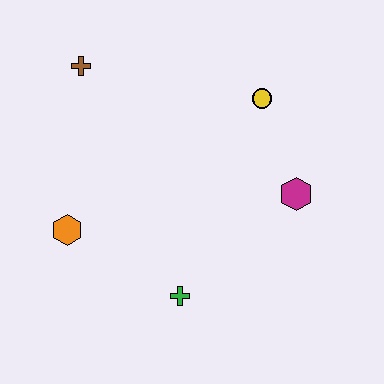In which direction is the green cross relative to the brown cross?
The green cross is below the brown cross.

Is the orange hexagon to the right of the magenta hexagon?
No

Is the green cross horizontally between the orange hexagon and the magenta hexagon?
Yes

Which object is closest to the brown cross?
The orange hexagon is closest to the brown cross.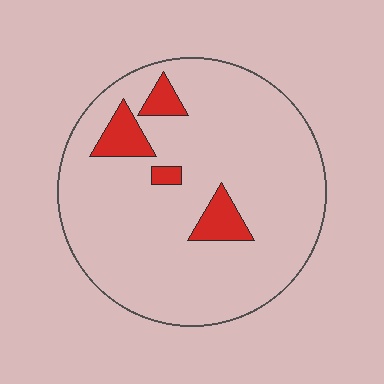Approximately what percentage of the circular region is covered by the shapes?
Approximately 10%.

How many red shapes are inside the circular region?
4.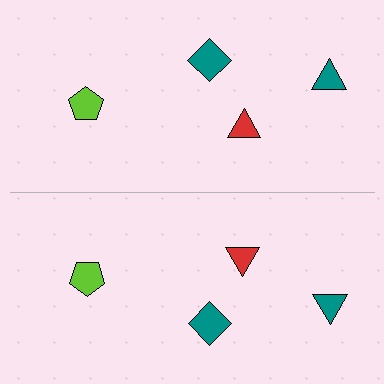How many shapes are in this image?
There are 8 shapes in this image.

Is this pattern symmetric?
Yes, this pattern has bilateral (reflection) symmetry.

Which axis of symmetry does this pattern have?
The pattern has a horizontal axis of symmetry running through the center of the image.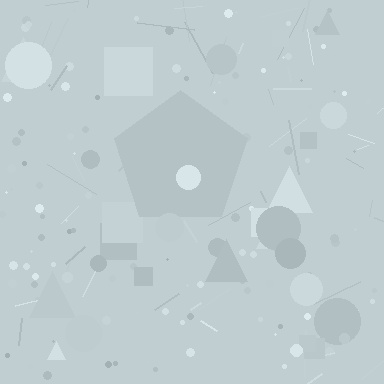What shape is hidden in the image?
A pentagon is hidden in the image.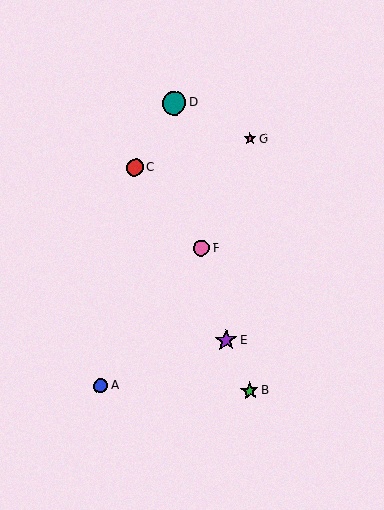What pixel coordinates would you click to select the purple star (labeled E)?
Click at (226, 340) to select the purple star E.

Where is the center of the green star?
The center of the green star is at (250, 391).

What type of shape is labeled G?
Shape G is a pink star.